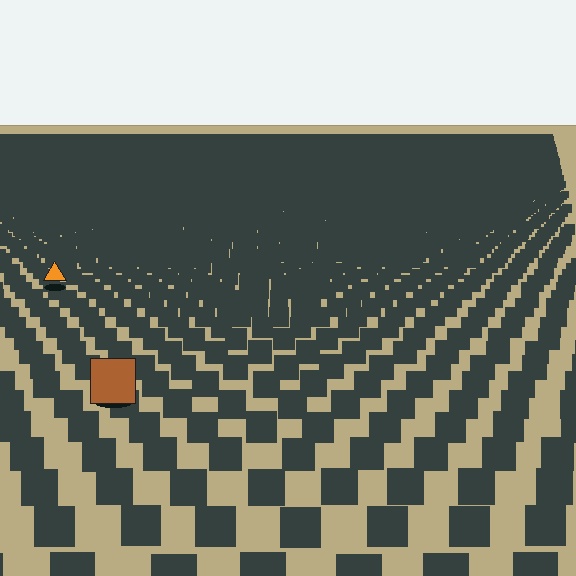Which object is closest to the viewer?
The brown square is closest. The texture marks near it are larger and more spread out.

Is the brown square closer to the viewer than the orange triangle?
Yes. The brown square is closer — you can tell from the texture gradient: the ground texture is coarser near it.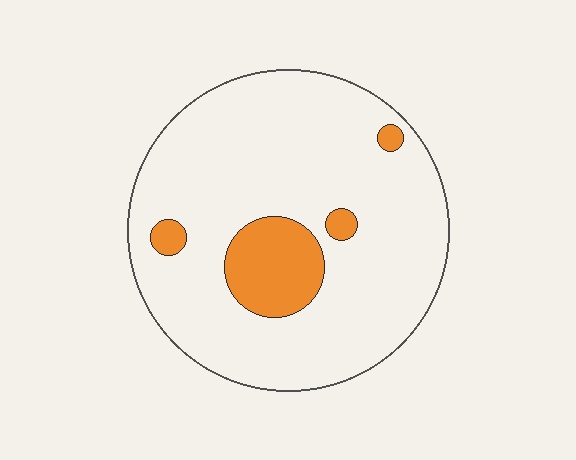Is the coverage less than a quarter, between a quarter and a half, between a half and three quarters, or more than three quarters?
Less than a quarter.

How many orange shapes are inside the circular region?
4.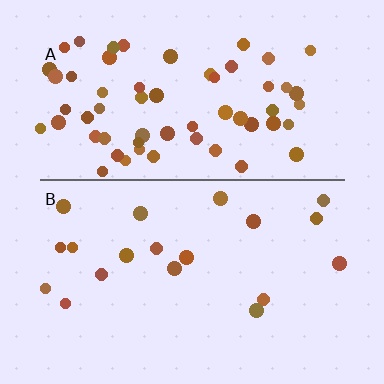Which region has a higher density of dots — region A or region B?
A (the top).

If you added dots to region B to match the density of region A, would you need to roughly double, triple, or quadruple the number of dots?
Approximately triple.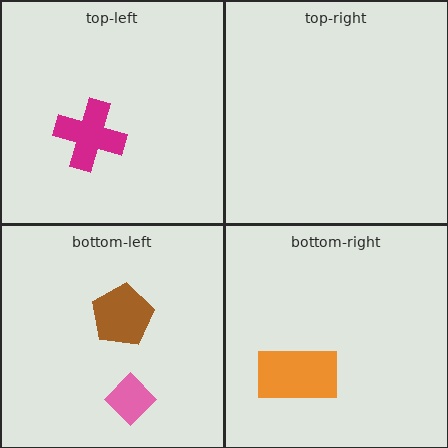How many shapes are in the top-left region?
1.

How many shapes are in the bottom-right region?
1.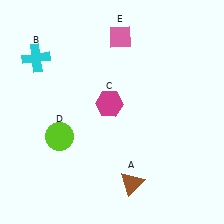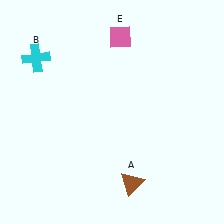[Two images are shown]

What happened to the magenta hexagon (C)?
The magenta hexagon (C) was removed in Image 2. It was in the top-left area of Image 1.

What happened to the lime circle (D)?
The lime circle (D) was removed in Image 2. It was in the bottom-left area of Image 1.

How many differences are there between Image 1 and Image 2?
There are 2 differences between the two images.